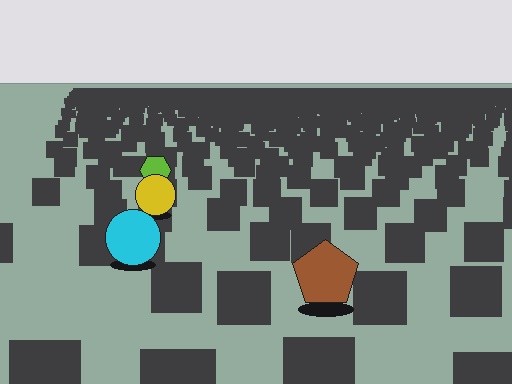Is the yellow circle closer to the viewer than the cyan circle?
No. The cyan circle is closer — you can tell from the texture gradient: the ground texture is coarser near it.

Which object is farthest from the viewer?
The lime hexagon is farthest from the viewer. It appears smaller and the ground texture around it is denser.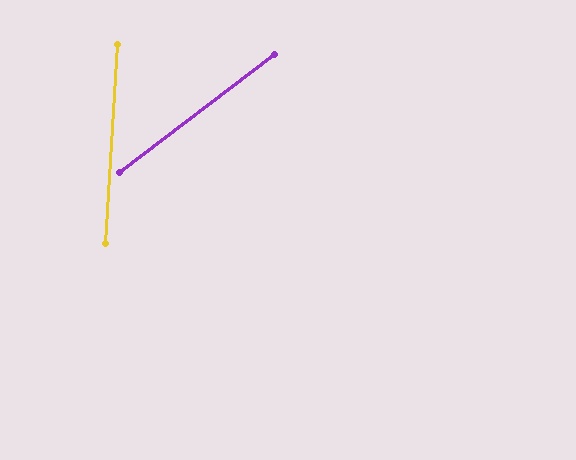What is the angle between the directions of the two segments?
Approximately 49 degrees.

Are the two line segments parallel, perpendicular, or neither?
Neither parallel nor perpendicular — they differ by about 49°.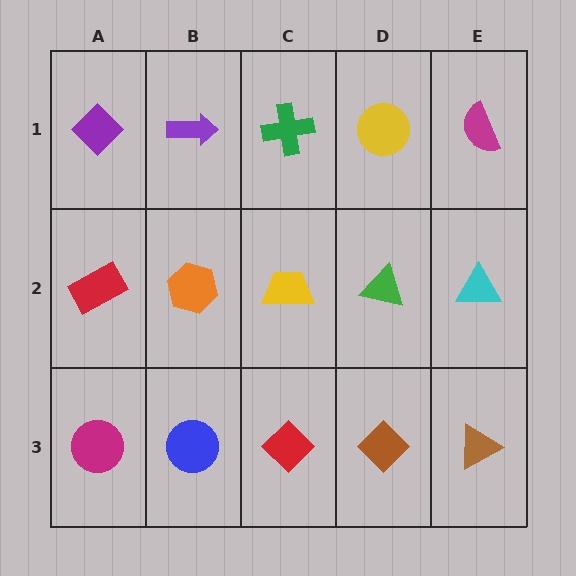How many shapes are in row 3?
5 shapes.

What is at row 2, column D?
A green triangle.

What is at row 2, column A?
A red rectangle.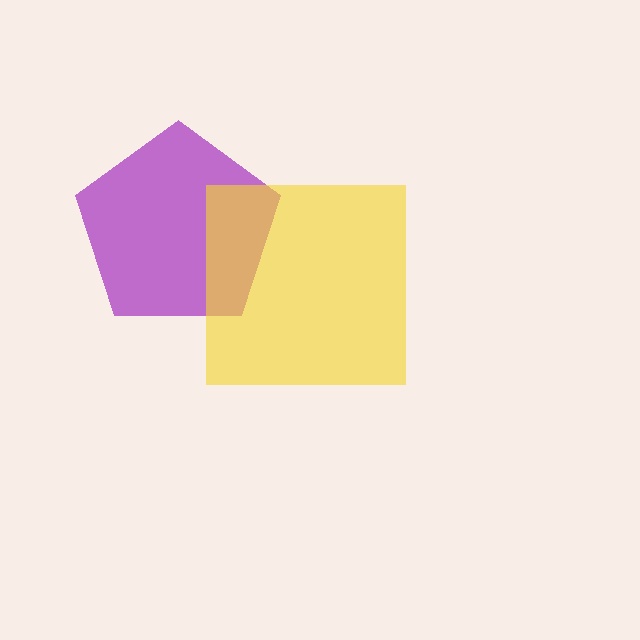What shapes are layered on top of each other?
The layered shapes are: a purple pentagon, a yellow square.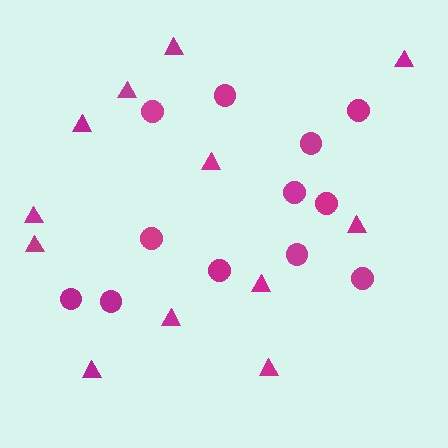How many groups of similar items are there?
There are 2 groups: one group of triangles (12) and one group of circles (12).